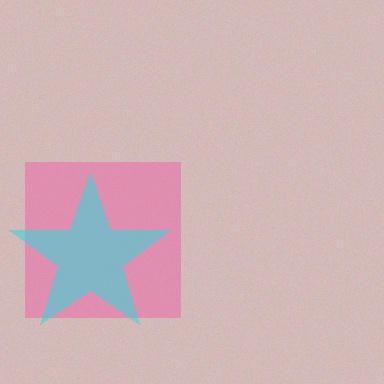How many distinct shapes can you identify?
There are 2 distinct shapes: a pink square, a cyan star.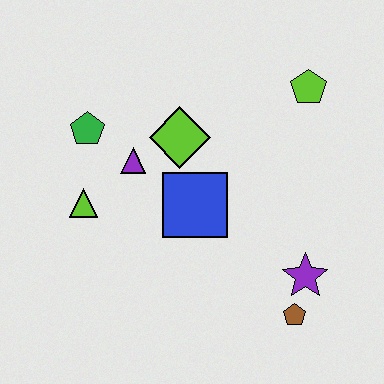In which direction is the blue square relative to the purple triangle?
The blue square is to the right of the purple triangle.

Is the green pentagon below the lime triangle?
No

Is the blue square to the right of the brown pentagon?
No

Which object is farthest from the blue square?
The lime pentagon is farthest from the blue square.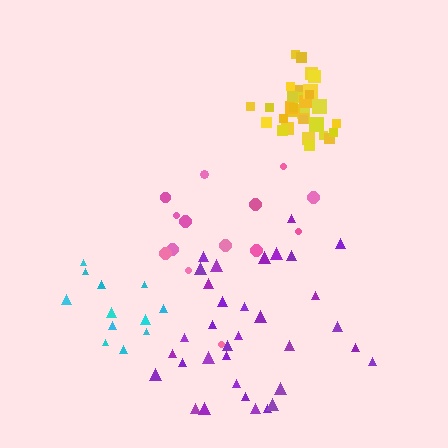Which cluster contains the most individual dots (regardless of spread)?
Purple (34).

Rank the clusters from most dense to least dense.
yellow, cyan, purple, pink.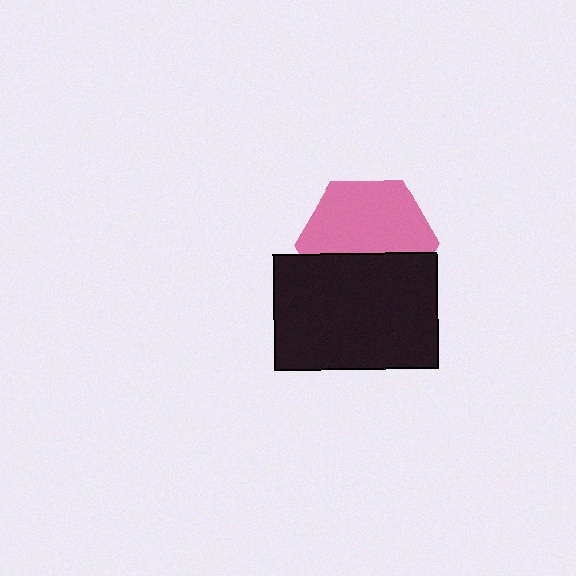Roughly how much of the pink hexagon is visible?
About half of it is visible (roughly 59%).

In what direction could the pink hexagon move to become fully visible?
The pink hexagon could move up. That would shift it out from behind the black rectangle entirely.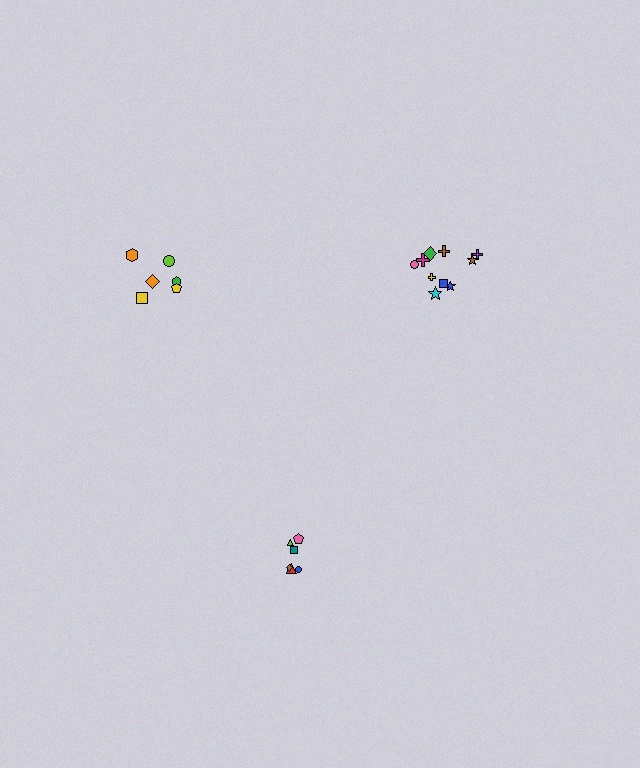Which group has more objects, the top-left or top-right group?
The top-right group.